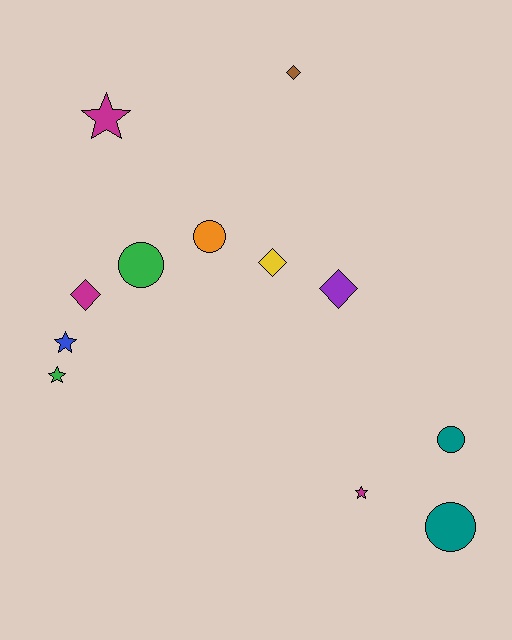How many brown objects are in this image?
There is 1 brown object.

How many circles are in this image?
There are 4 circles.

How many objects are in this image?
There are 12 objects.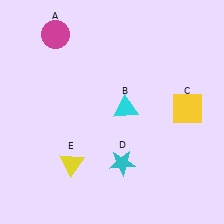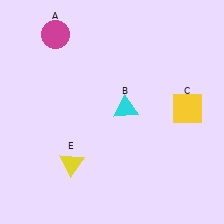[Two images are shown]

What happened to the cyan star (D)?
The cyan star (D) was removed in Image 2. It was in the bottom-right area of Image 1.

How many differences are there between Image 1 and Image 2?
There is 1 difference between the two images.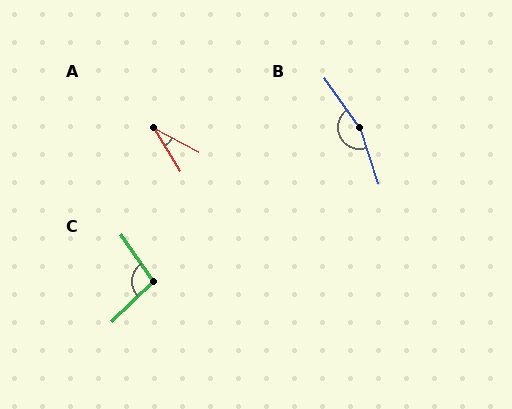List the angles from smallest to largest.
A (31°), C (100°), B (163°).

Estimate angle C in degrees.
Approximately 100 degrees.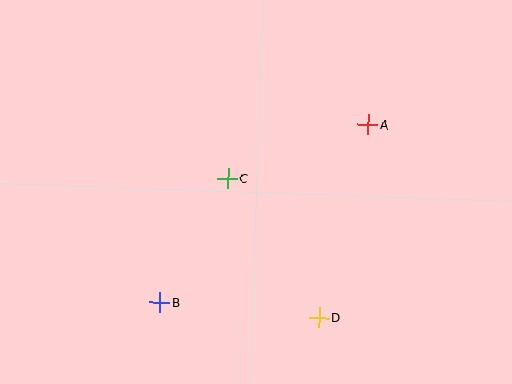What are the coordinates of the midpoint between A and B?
The midpoint between A and B is at (264, 214).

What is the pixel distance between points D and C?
The distance between D and C is 166 pixels.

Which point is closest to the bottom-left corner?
Point B is closest to the bottom-left corner.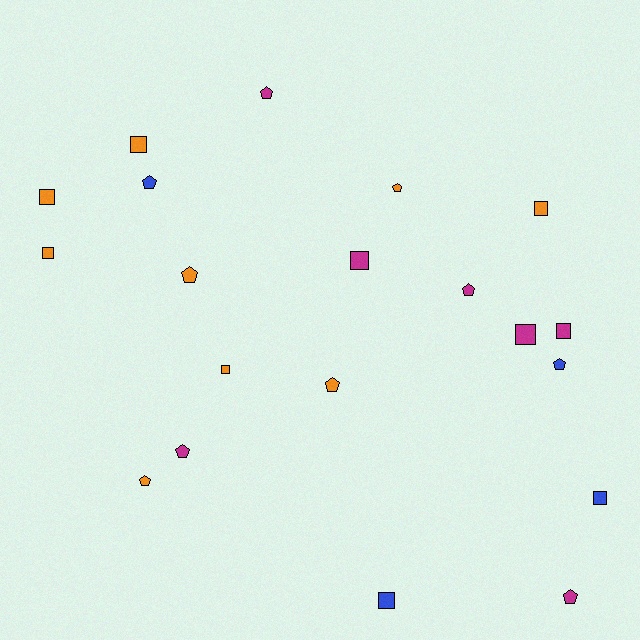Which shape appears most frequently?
Pentagon, with 10 objects.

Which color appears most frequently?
Orange, with 9 objects.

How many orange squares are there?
There are 5 orange squares.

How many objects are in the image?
There are 20 objects.